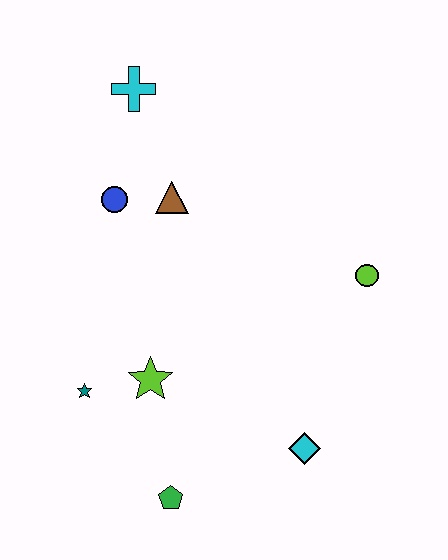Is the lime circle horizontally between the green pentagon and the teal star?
No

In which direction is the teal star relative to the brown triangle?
The teal star is below the brown triangle.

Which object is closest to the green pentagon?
The lime star is closest to the green pentagon.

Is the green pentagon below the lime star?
Yes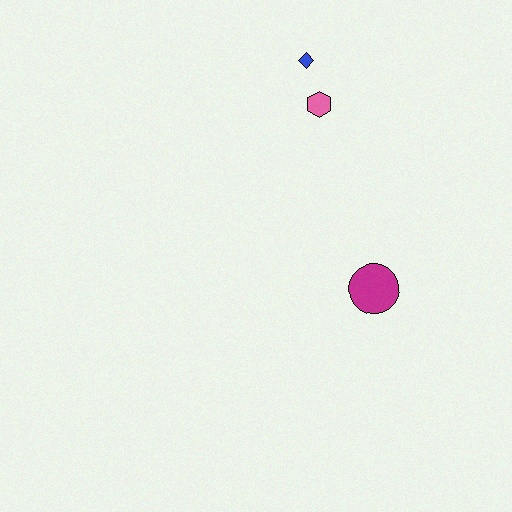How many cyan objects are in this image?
There are no cyan objects.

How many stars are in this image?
There are no stars.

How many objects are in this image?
There are 3 objects.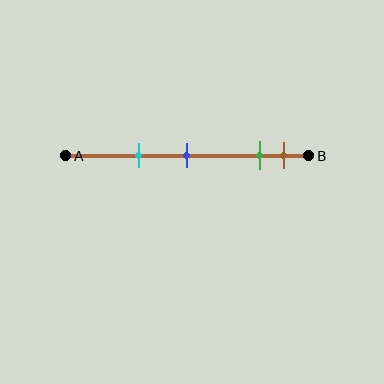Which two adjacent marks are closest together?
The green and brown marks are the closest adjacent pair.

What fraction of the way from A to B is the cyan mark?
The cyan mark is approximately 30% (0.3) of the way from A to B.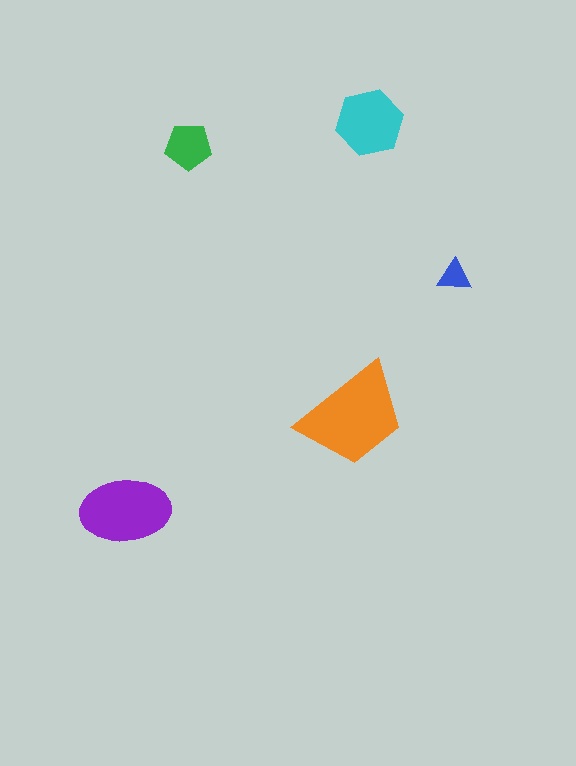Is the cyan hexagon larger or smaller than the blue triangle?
Larger.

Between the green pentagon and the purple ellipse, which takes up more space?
The purple ellipse.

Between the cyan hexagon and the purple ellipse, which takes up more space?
The purple ellipse.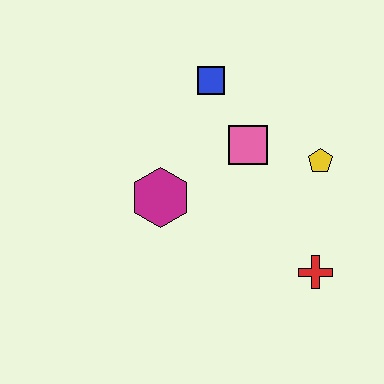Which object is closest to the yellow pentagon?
The pink square is closest to the yellow pentagon.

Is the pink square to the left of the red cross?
Yes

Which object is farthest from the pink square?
The red cross is farthest from the pink square.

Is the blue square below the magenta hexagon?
No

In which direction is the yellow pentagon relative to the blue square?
The yellow pentagon is to the right of the blue square.